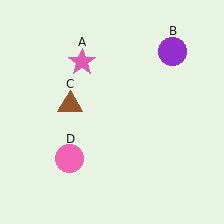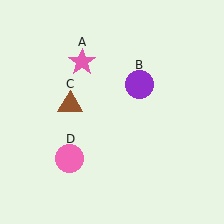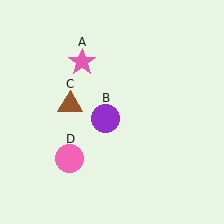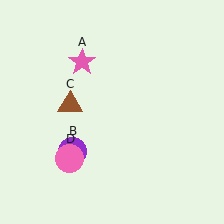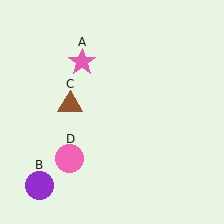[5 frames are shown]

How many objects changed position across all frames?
1 object changed position: purple circle (object B).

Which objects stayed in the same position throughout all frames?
Pink star (object A) and brown triangle (object C) and pink circle (object D) remained stationary.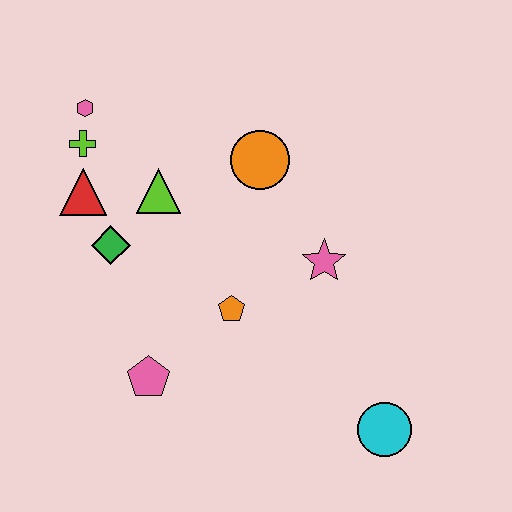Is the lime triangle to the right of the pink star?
No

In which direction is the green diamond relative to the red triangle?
The green diamond is below the red triangle.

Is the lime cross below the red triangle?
No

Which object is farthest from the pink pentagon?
The pink hexagon is farthest from the pink pentagon.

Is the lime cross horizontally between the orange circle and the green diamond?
No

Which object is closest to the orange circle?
The lime triangle is closest to the orange circle.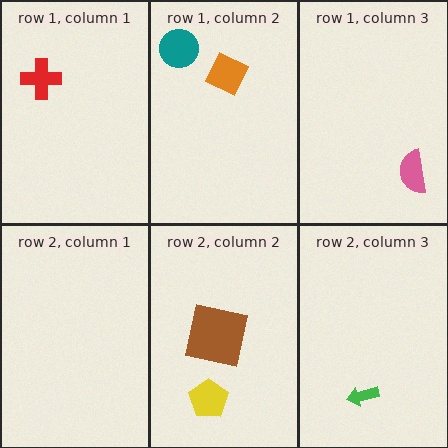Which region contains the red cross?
The row 1, column 1 region.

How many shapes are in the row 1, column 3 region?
1.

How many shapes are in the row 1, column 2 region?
2.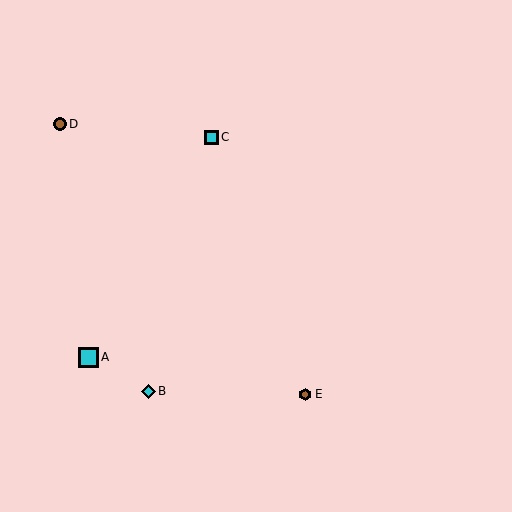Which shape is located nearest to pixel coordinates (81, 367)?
The cyan square (labeled A) at (88, 358) is nearest to that location.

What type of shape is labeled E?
Shape E is a brown hexagon.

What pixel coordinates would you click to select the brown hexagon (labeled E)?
Click at (305, 394) to select the brown hexagon E.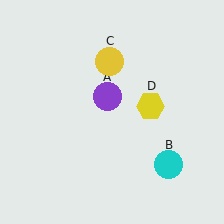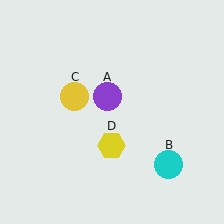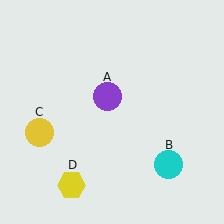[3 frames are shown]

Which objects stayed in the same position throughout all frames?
Purple circle (object A) and cyan circle (object B) remained stationary.